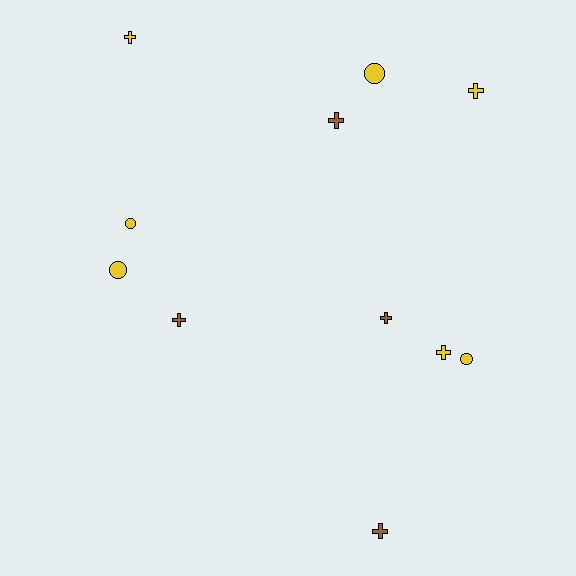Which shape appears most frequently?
Cross, with 7 objects.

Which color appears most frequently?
Yellow, with 7 objects.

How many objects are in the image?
There are 11 objects.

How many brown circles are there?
There are no brown circles.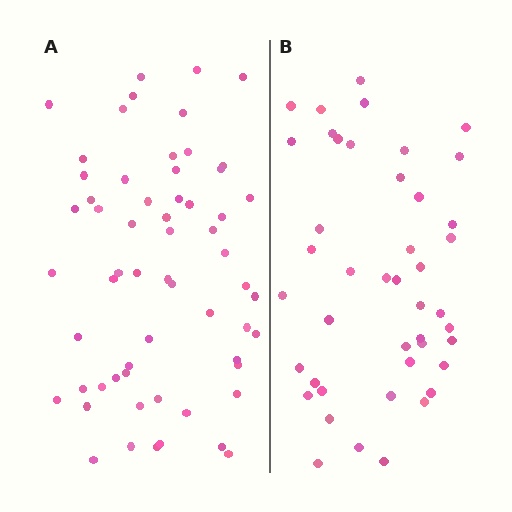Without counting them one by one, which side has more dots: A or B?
Region A (the left region) has more dots.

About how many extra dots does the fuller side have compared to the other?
Region A has approximately 15 more dots than region B.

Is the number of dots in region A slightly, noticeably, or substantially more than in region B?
Region A has noticeably more, but not dramatically so. The ratio is roughly 1.4 to 1.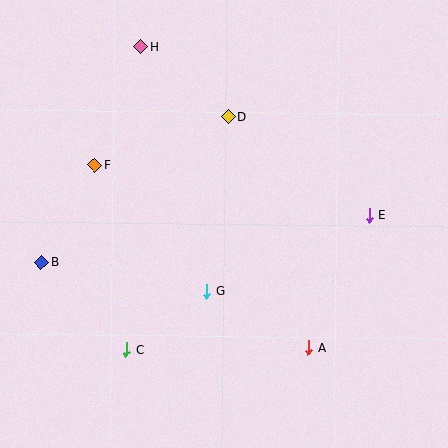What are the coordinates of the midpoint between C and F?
The midpoint between C and F is at (111, 257).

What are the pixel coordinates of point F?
Point F is at (95, 165).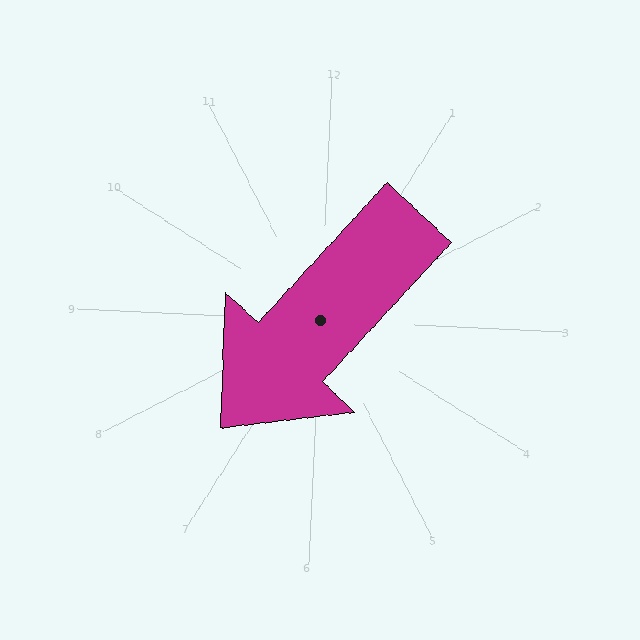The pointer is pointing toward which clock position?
Roughly 7 o'clock.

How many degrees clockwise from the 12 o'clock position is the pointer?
Approximately 220 degrees.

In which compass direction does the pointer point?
Southwest.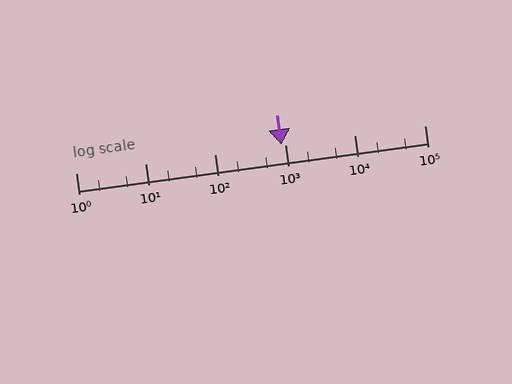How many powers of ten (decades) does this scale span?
The scale spans 5 decades, from 1 to 100000.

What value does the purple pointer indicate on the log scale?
The pointer indicates approximately 880.